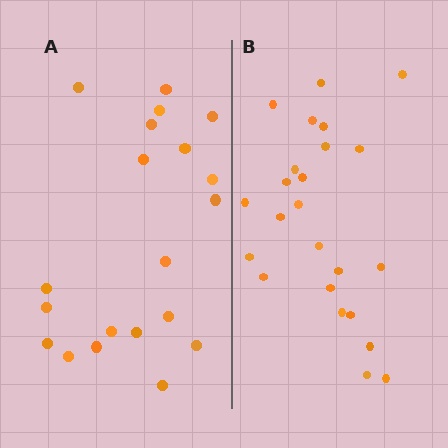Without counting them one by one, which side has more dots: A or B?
Region B (the right region) has more dots.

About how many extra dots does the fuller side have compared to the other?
Region B has about 4 more dots than region A.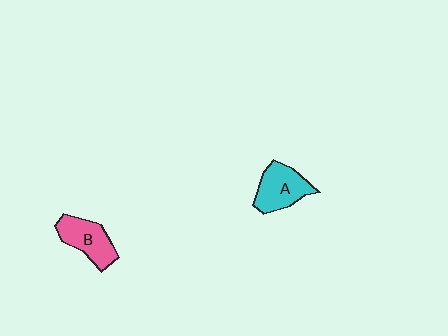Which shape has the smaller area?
Shape B (pink).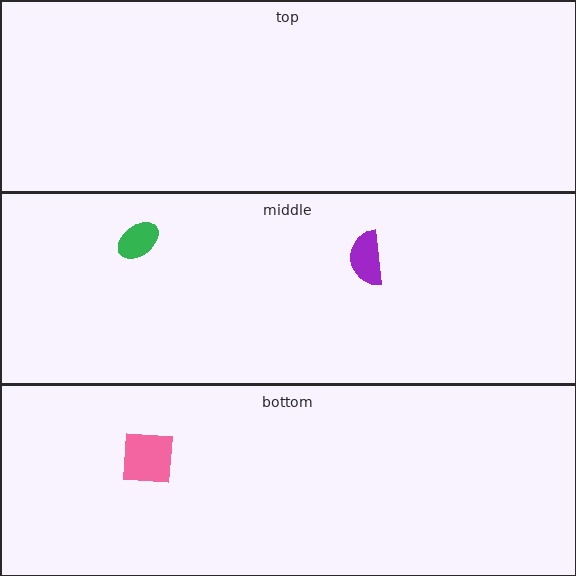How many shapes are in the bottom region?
1.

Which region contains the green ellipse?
The middle region.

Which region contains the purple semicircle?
The middle region.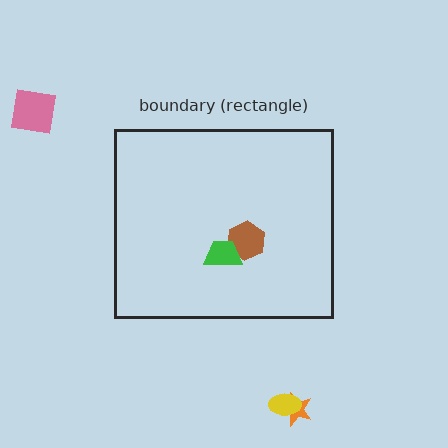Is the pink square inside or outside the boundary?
Outside.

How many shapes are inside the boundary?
2 inside, 3 outside.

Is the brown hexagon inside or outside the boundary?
Inside.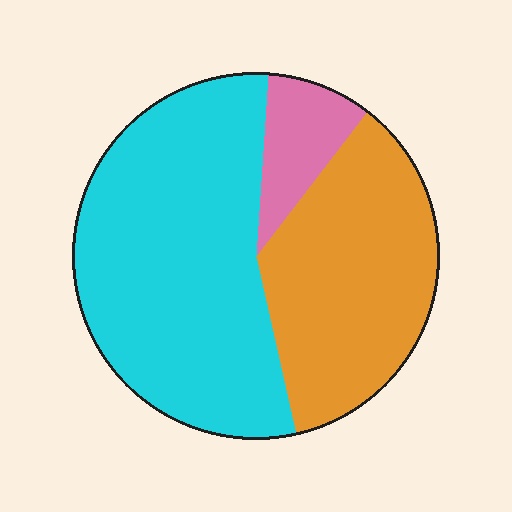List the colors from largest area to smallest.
From largest to smallest: cyan, orange, pink.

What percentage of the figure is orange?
Orange takes up about three eighths (3/8) of the figure.